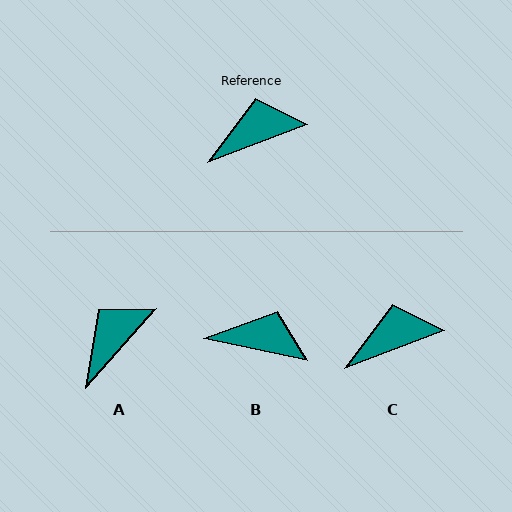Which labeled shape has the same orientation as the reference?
C.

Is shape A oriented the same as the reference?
No, it is off by about 28 degrees.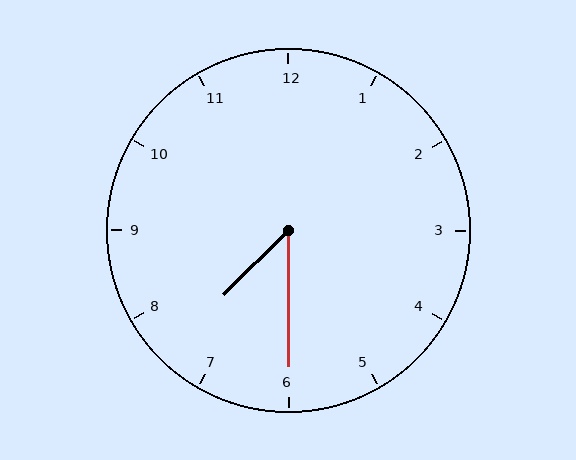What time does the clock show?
7:30.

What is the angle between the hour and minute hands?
Approximately 45 degrees.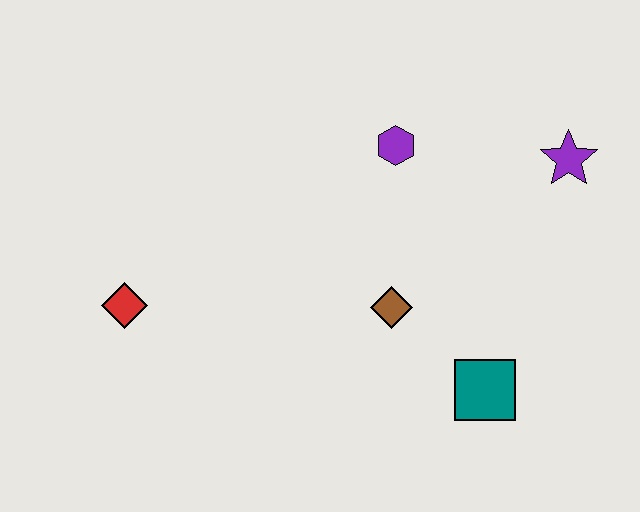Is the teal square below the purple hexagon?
Yes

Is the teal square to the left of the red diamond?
No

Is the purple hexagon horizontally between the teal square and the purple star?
No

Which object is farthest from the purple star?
The red diamond is farthest from the purple star.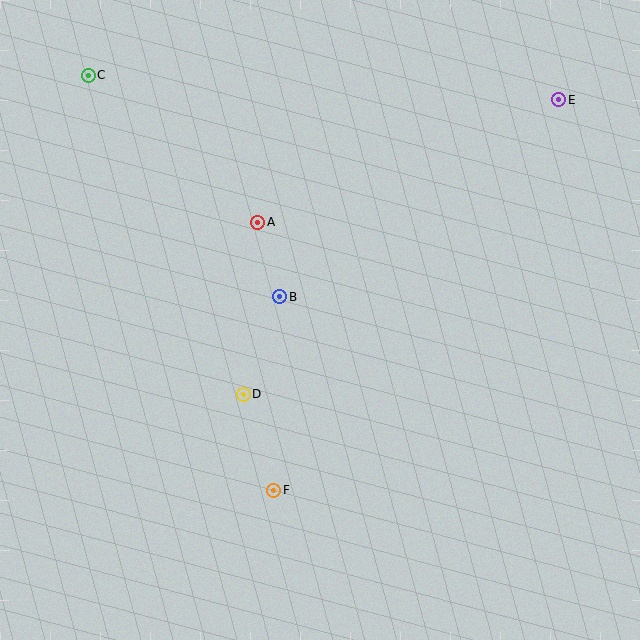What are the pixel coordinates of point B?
Point B is at (280, 297).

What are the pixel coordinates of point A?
Point A is at (258, 222).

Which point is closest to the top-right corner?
Point E is closest to the top-right corner.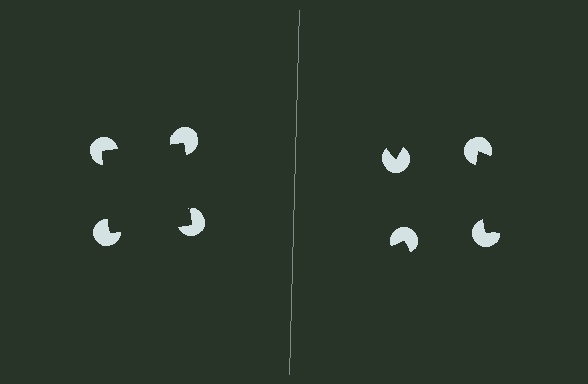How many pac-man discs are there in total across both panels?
8 — 4 on each side.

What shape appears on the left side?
An illusory square.